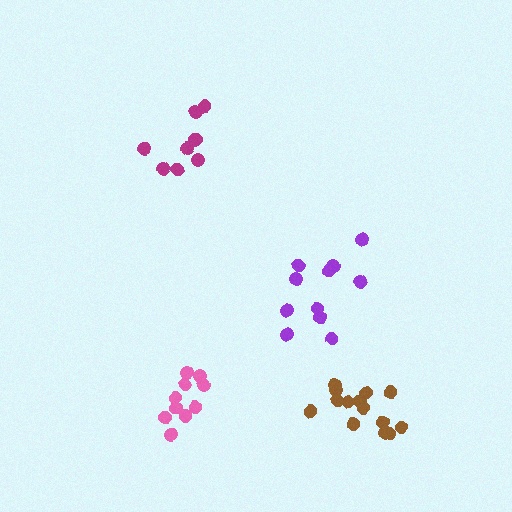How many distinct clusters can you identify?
There are 4 distinct clusters.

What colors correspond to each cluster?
The clusters are colored: pink, magenta, purple, brown.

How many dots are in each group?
Group 1: 10 dots, Group 2: 9 dots, Group 3: 11 dots, Group 4: 14 dots (44 total).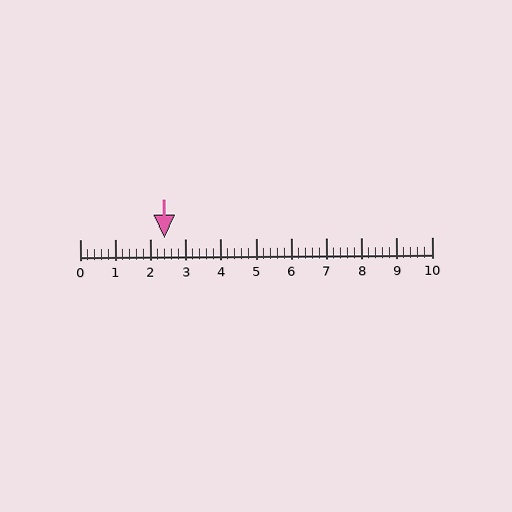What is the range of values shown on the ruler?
The ruler shows values from 0 to 10.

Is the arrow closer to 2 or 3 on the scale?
The arrow is closer to 2.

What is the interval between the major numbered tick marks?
The major tick marks are spaced 1 units apart.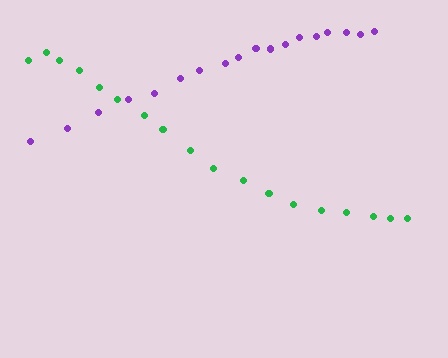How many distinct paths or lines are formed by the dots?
There are 2 distinct paths.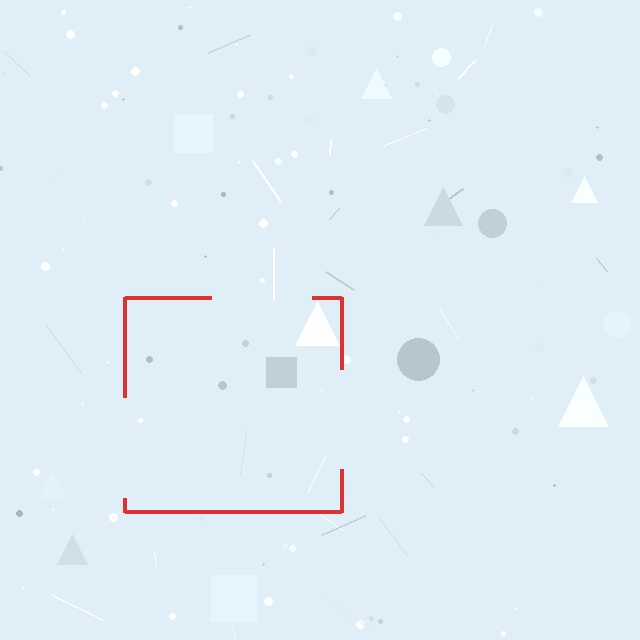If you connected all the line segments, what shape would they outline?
They would outline a square.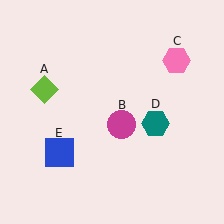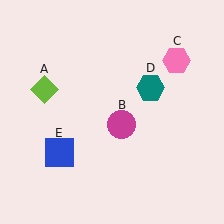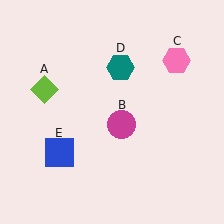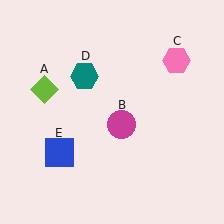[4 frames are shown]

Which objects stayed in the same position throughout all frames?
Lime diamond (object A) and magenta circle (object B) and pink hexagon (object C) and blue square (object E) remained stationary.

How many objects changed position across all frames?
1 object changed position: teal hexagon (object D).